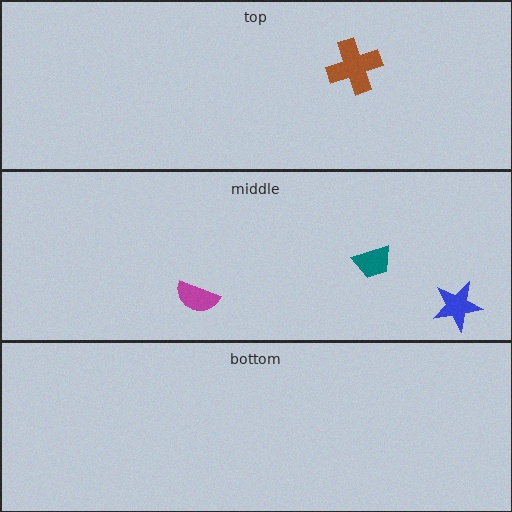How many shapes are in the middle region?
3.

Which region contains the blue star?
The middle region.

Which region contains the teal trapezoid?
The middle region.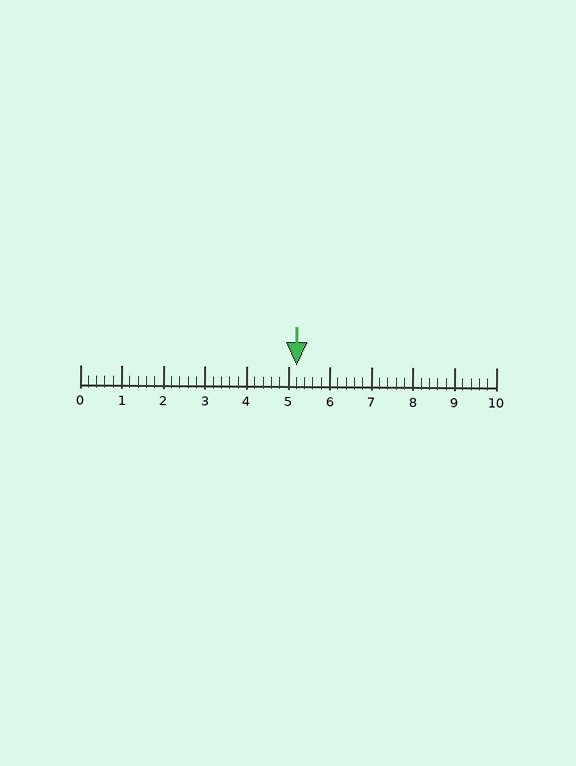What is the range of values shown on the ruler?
The ruler shows values from 0 to 10.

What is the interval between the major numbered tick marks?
The major tick marks are spaced 1 units apart.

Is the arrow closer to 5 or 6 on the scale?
The arrow is closer to 5.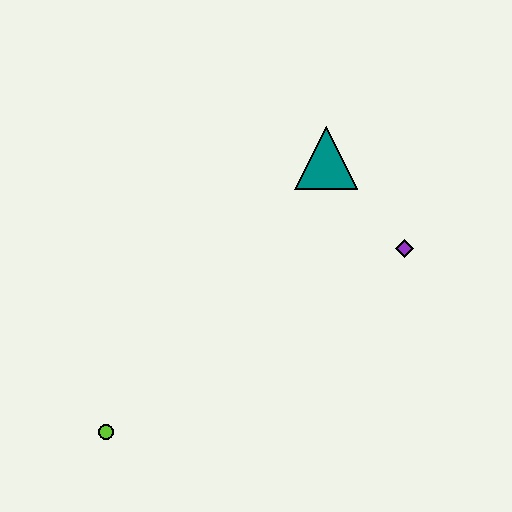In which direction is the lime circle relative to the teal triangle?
The lime circle is below the teal triangle.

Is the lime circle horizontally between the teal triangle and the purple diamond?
No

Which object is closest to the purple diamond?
The teal triangle is closest to the purple diamond.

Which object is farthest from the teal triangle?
The lime circle is farthest from the teal triangle.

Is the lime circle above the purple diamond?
No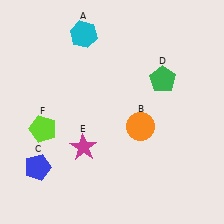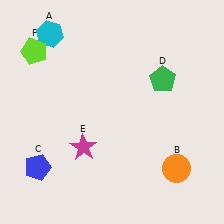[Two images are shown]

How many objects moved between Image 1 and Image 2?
3 objects moved between the two images.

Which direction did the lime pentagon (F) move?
The lime pentagon (F) moved up.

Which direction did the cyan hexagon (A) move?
The cyan hexagon (A) moved left.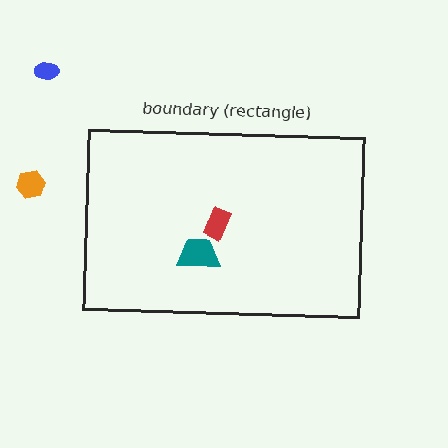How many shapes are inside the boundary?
2 inside, 2 outside.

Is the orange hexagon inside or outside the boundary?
Outside.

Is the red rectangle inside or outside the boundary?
Inside.